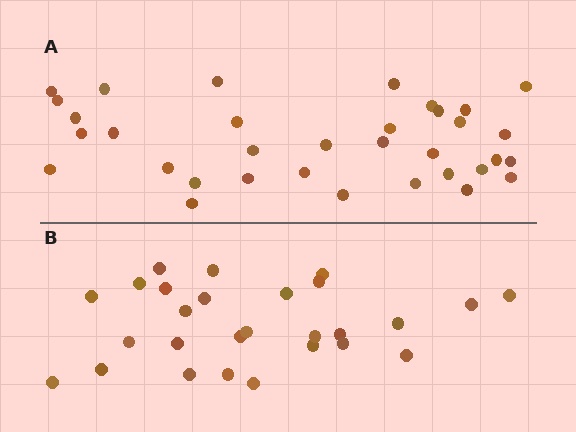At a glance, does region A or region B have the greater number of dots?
Region A (the top region) has more dots.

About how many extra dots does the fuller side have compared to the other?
Region A has roughly 8 or so more dots than region B.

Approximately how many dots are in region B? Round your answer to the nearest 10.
About 30 dots. (The exact count is 27, which rounds to 30.)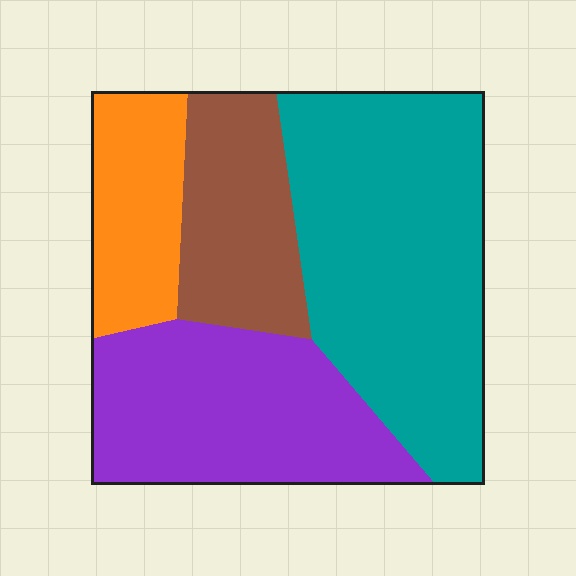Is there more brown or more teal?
Teal.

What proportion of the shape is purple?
Purple takes up between a quarter and a half of the shape.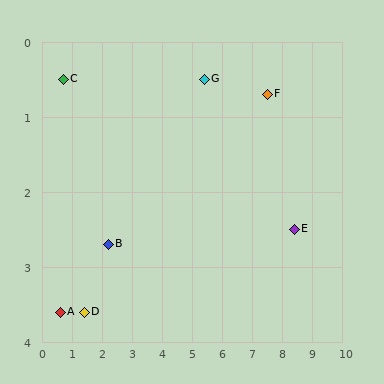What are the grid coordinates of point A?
Point A is at approximately (0.6, 3.6).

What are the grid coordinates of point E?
Point E is at approximately (8.4, 2.5).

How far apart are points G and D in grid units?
Points G and D are about 5.1 grid units apart.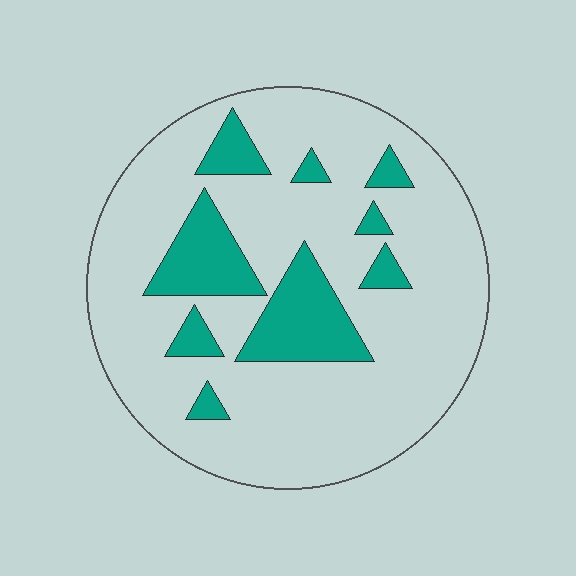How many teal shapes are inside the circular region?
9.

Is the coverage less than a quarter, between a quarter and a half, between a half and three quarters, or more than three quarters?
Less than a quarter.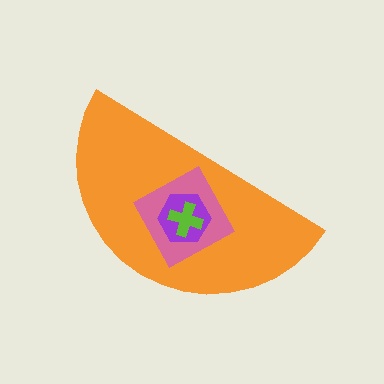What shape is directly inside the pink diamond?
The purple hexagon.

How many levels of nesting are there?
4.